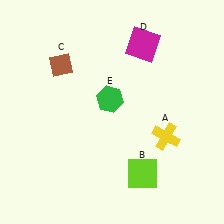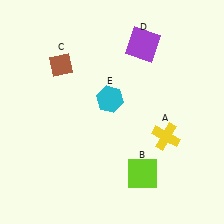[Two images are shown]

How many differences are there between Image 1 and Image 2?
There are 2 differences between the two images.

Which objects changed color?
D changed from magenta to purple. E changed from green to cyan.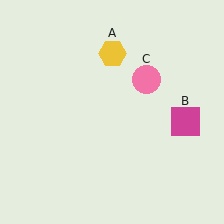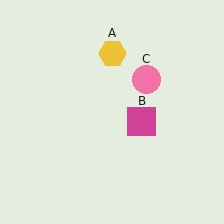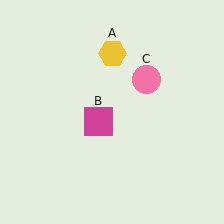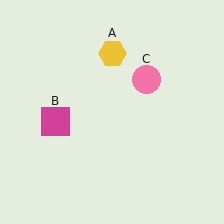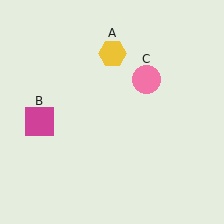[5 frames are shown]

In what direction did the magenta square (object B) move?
The magenta square (object B) moved left.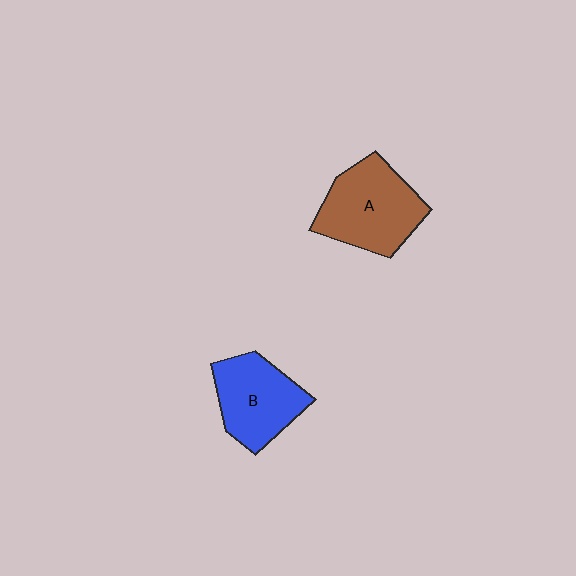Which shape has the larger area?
Shape A (brown).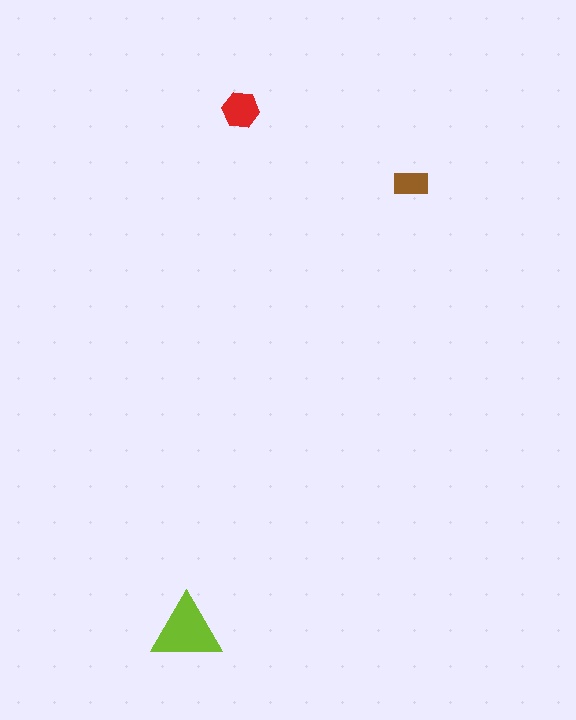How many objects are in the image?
There are 3 objects in the image.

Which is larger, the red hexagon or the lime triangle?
The lime triangle.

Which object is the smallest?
The brown rectangle.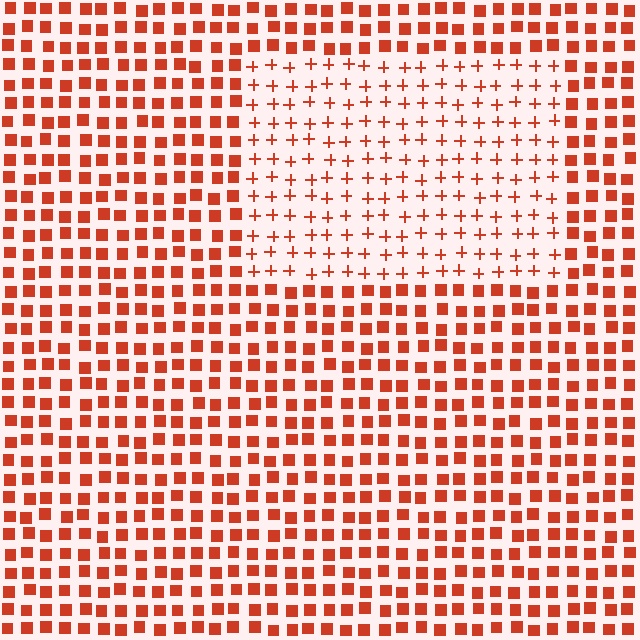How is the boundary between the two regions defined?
The boundary is defined by a change in element shape: plus signs inside vs. squares outside. All elements share the same color and spacing.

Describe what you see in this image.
The image is filled with small red elements arranged in a uniform grid. A rectangle-shaped region contains plus signs, while the surrounding area contains squares. The boundary is defined purely by the change in element shape.